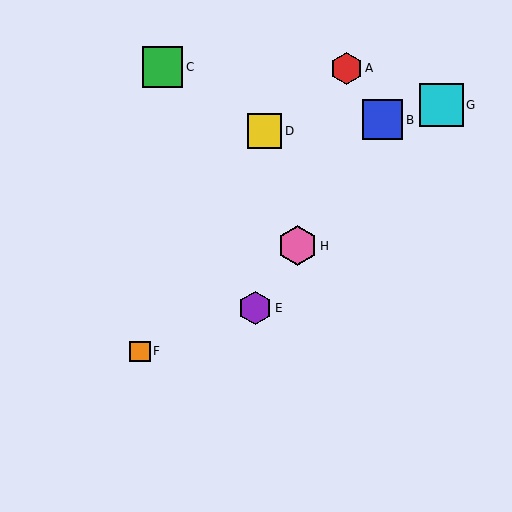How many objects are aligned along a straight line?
3 objects (B, E, H) are aligned along a straight line.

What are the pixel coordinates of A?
Object A is at (346, 68).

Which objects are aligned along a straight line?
Objects B, E, H are aligned along a straight line.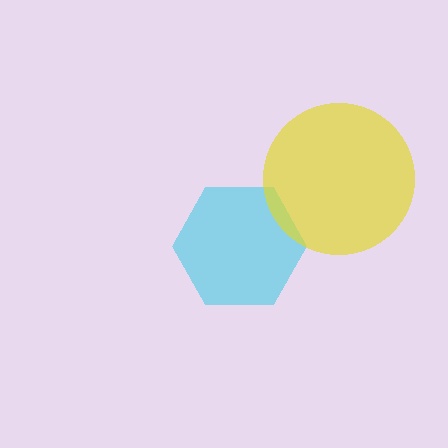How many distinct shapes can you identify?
There are 2 distinct shapes: a cyan hexagon, a yellow circle.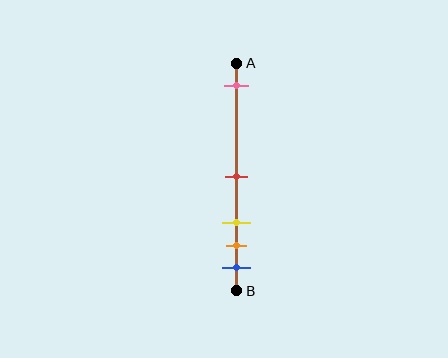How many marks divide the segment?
There are 5 marks dividing the segment.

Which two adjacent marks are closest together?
The orange and blue marks are the closest adjacent pair.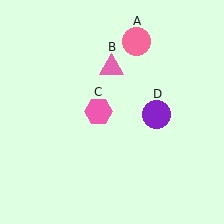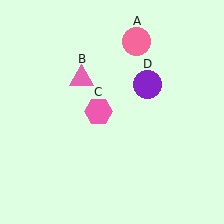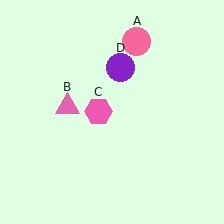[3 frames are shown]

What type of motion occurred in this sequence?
The pink triangle (object B), purple circle (object D) rotated counterclockwise around the center of the scene.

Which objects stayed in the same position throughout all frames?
Pink circle (object A) and pink hexagon (object C) remained stationary.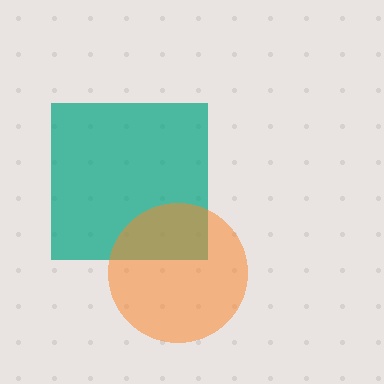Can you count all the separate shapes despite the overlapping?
Yes, there are 2 separate shapes.